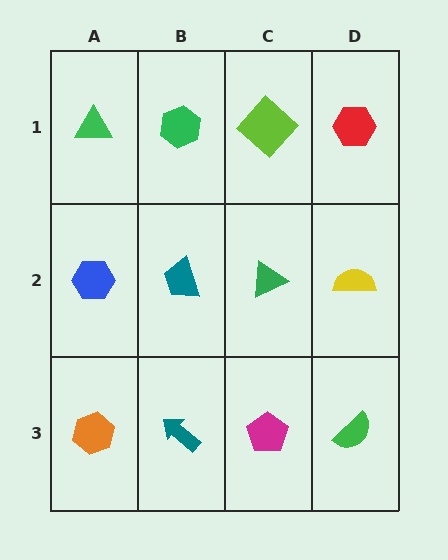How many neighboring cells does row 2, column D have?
3.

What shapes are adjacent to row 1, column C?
A green triangle (row 2, column C), a green hexagon (row 1, column B), a red hexagon (row 1, column D).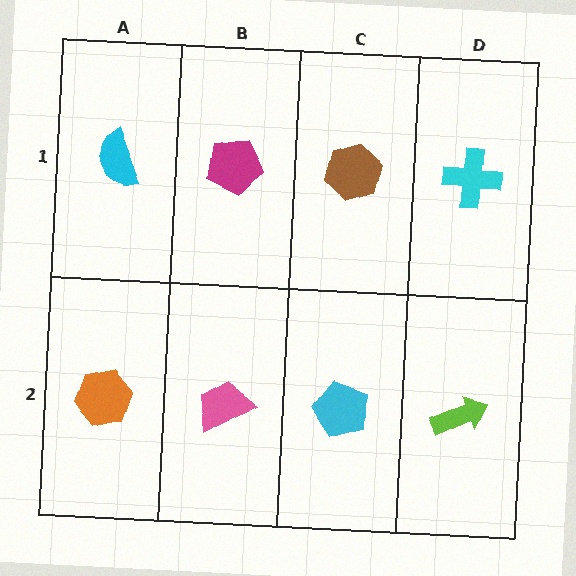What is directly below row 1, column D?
A lime arrow.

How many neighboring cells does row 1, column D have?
2.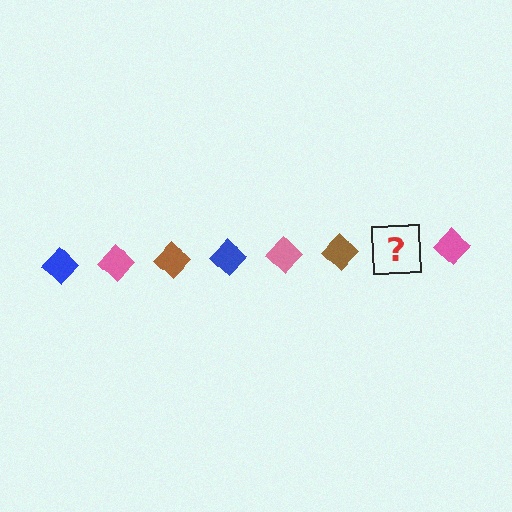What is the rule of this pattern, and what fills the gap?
The rule is that the pattern cycles through blue, pink, brown diamonds. The gap should be filled with a blue diamond.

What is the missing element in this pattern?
The missing element is a blue diamond.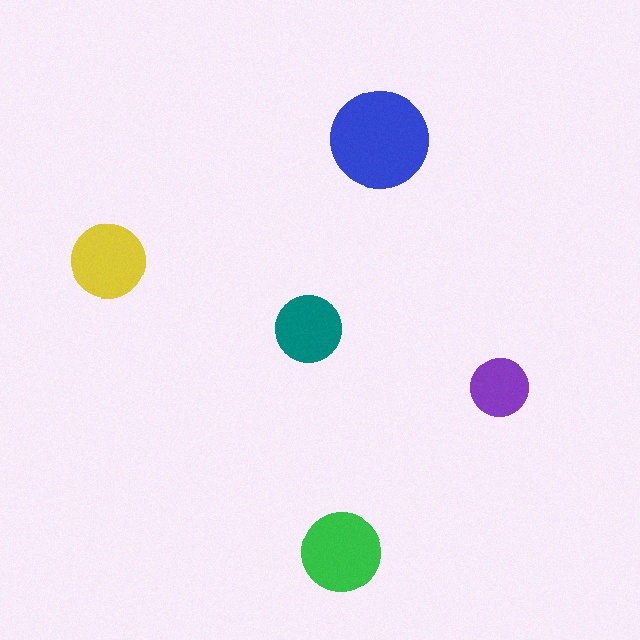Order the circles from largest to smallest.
the blue one, the green one, the yellow one, the teal one, the purple one.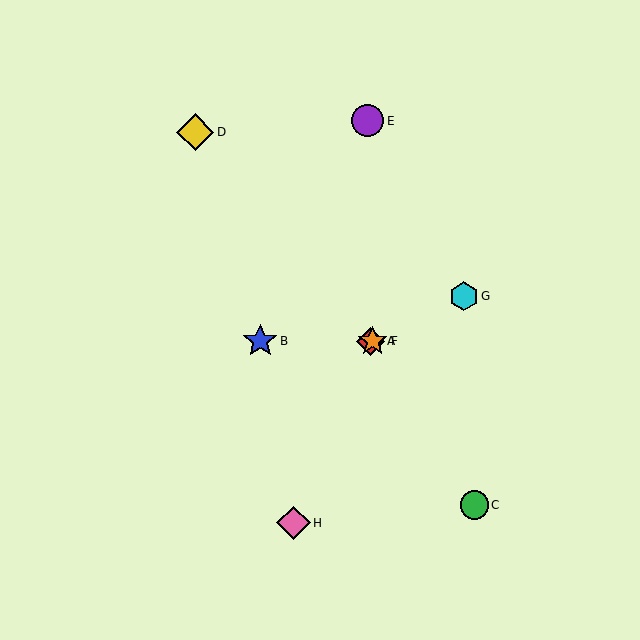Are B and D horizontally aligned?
No, B is at y≈341 and D is at y≈132.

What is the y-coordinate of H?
Object H is at y≈523.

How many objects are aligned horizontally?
3 objects (A, B, F) are aligned horizontally.